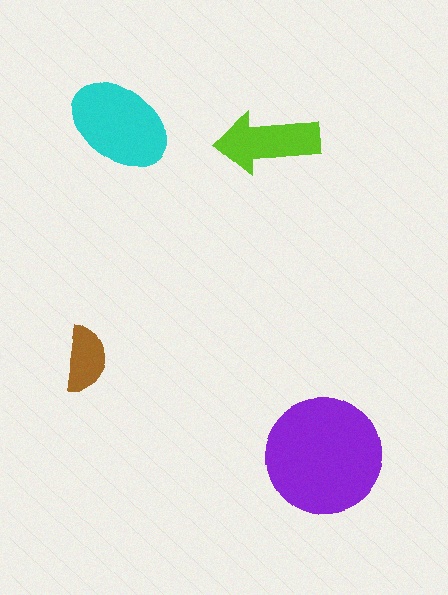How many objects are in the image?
There are 4 objects in the image.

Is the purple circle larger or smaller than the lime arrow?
Larger.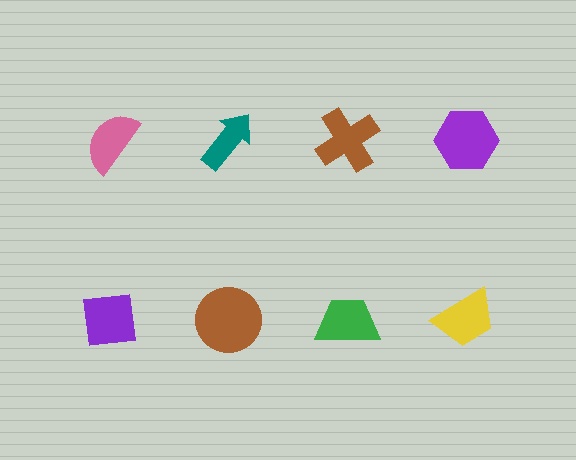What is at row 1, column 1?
A pink semicircle.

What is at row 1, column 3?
A brown cross.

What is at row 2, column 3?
A green trapezoid.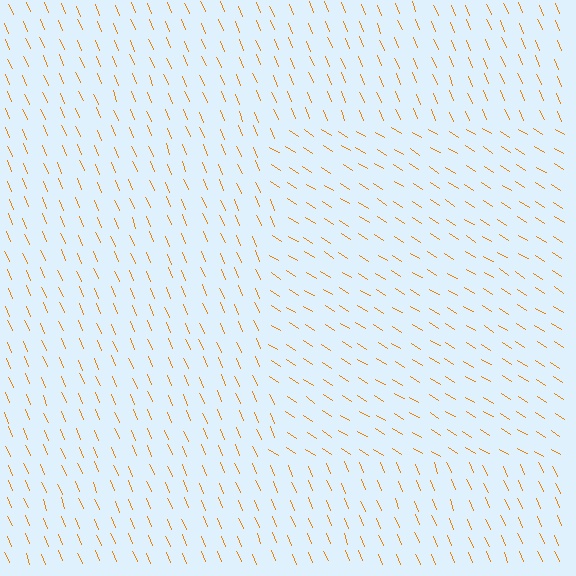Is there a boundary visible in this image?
Yes, there is a texture boundary formed by a change in line orientation.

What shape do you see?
I see a rectangle.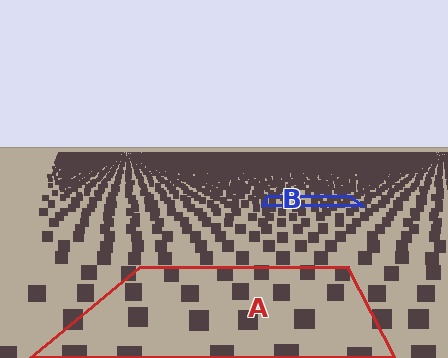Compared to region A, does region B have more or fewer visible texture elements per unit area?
Region B has more texture elements per unit area — they are packed more densely because it is farther away.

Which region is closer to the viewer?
Region A is closer. The texture elements there are larger and more spread out.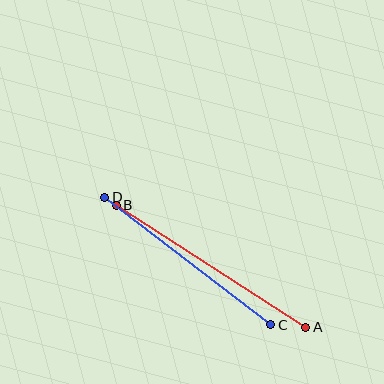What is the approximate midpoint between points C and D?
The midpoint is at approximately (188, 261) pixels.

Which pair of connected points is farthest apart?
Points A and B are farthest apart.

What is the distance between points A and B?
The distance is approximately 226 pixels.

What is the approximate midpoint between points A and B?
The midpoint is at approximately (211, 266) pixels.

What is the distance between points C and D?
The distance is approximately 209 pixels.